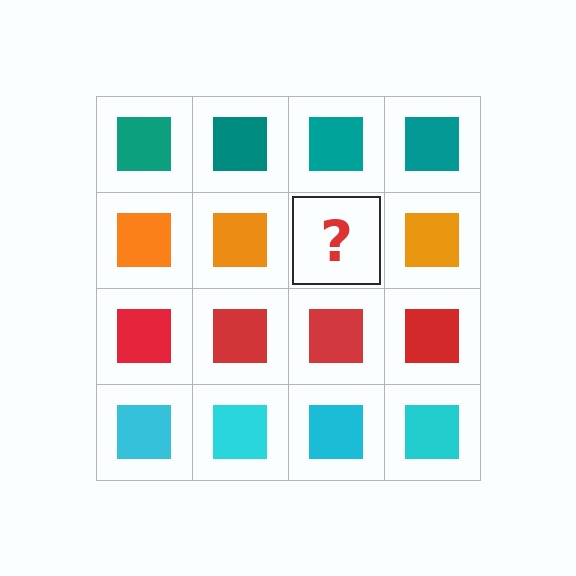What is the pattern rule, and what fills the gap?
The rule is that each row has a consistent color. The gap should be filled with an orange square.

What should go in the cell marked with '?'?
The missing cell should contain an orange square.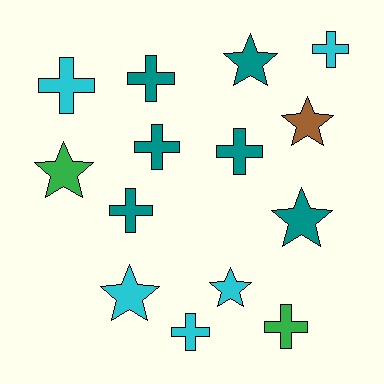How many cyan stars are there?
There are 2 cyan stars.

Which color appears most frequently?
Teal, with 6 objects.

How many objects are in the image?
There are 14 objects.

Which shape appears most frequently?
Cross, with 8 objects.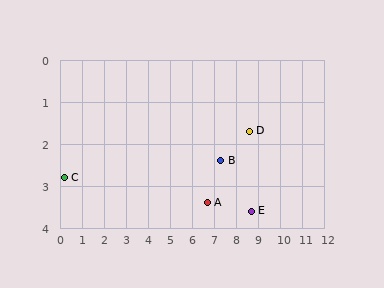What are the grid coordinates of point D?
Point D is at approximately (8.6, 1.7).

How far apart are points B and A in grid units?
Points B and A are about 1.2 grid units apart.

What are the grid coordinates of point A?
Point A is at approximately (6.7, 3.4).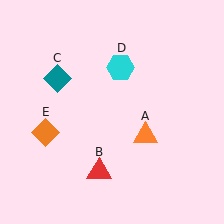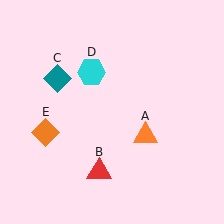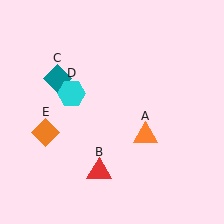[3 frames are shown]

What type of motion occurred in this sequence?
The cyan hexagon (object D) rotated counterclockwise around the center of the scene.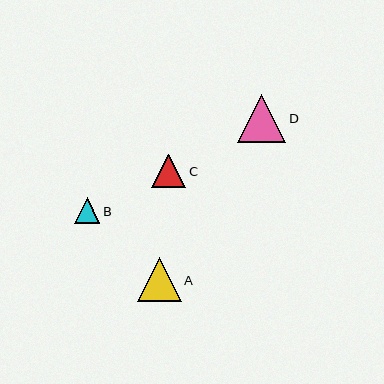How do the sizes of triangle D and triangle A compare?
Triangle D and triangle A are approximately the same size.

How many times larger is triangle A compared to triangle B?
Triangle A is approximately 1.7 times the size of triangle B.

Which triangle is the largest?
Triangle D is the largest with a size of approximately 48 pixels.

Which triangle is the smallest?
Triangle B is the smallest with a size of approximately 26 pixels.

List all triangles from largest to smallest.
From largest to smallest: D, A, C, B.